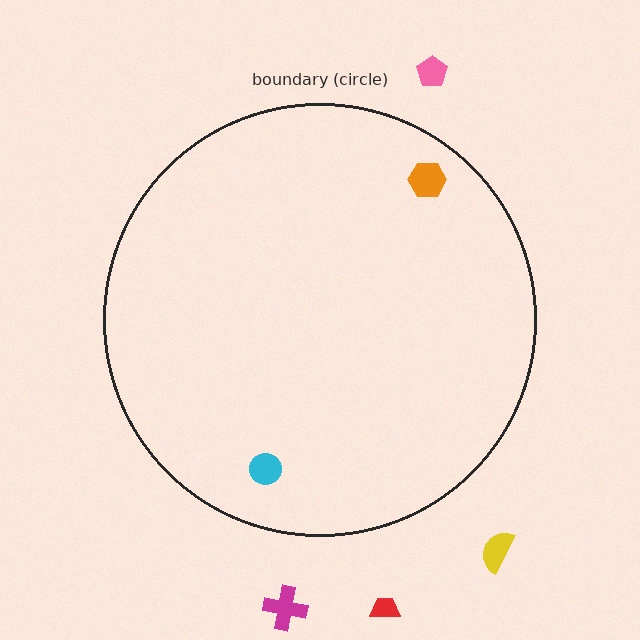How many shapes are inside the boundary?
2 inside, 4 outside.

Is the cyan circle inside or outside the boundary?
Inside.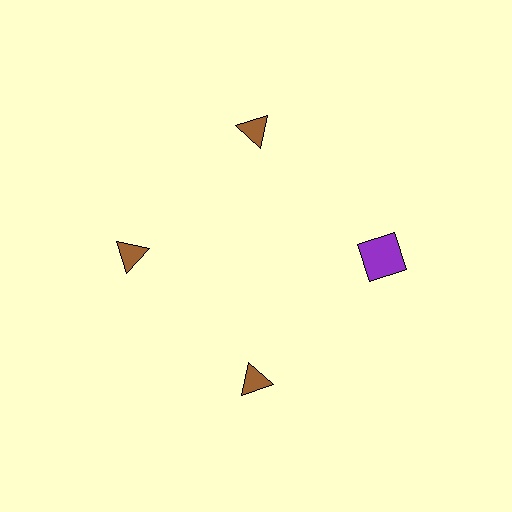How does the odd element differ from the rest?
It differs in both color (purple instead of brown) and shape (square instead of triangle).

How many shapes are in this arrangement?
There are 4 shapes arranged in a ring pattern.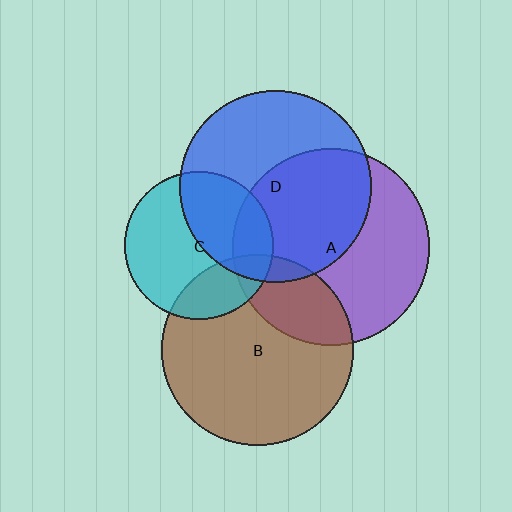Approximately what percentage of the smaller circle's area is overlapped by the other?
Approximately 20%.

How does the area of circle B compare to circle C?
Approximately 1.7 times.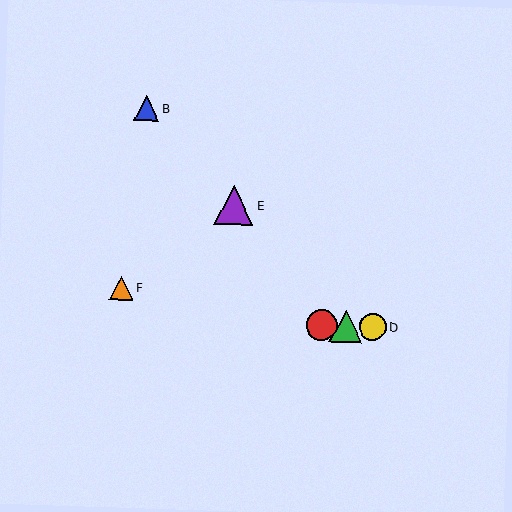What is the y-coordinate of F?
Object F is at y≈288.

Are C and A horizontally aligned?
Yes, both are at y≈326.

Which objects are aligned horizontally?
Objects A, C, D are aligned horizontally.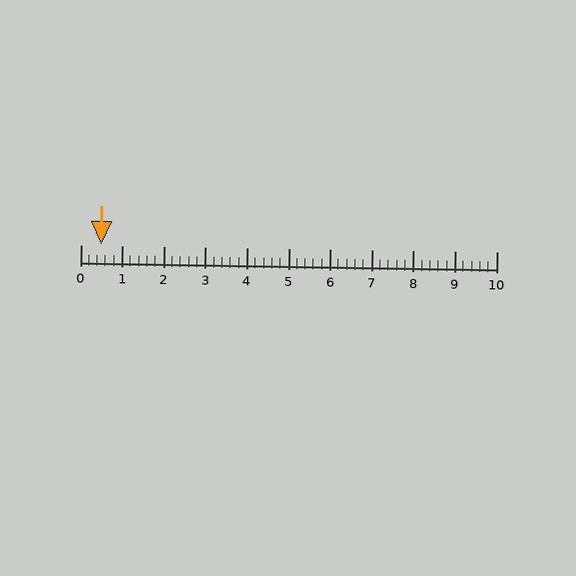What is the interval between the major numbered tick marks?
The major tick marks are spaced 1 units apart.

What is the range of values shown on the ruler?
The ruler shows values from 0 to 10.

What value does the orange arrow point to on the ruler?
The orange arrow points to approximately 0.5.